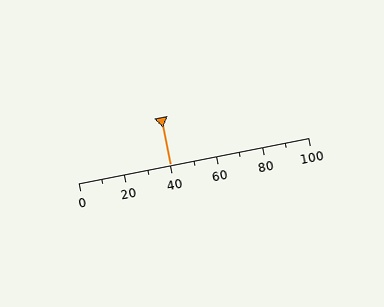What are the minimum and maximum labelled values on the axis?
The axis runs from 0 to 100.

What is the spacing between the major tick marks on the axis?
The major ticks are spaced 20 apart.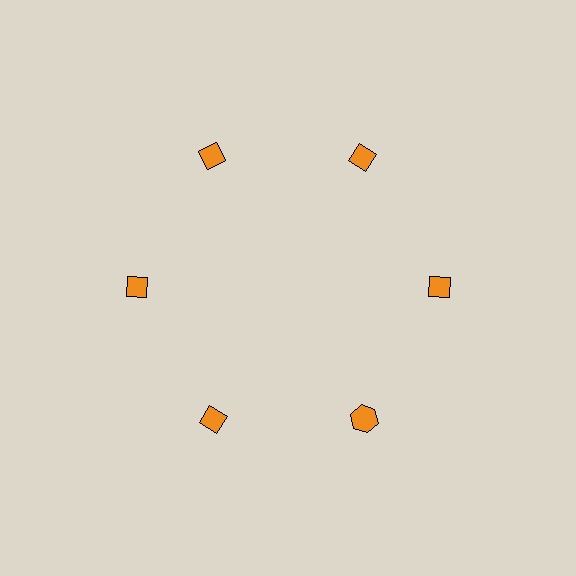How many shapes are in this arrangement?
There are 6 shapes arranged in a ring pattern.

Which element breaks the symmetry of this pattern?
The orange hexagon at roughly the 5 o'clock position breaks the symmetry. All other shapes are orange diamonds.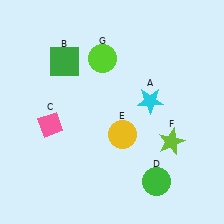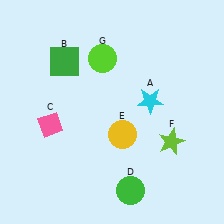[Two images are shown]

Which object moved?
The green circle (D) moved left.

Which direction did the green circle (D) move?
The green circle (D) moved left.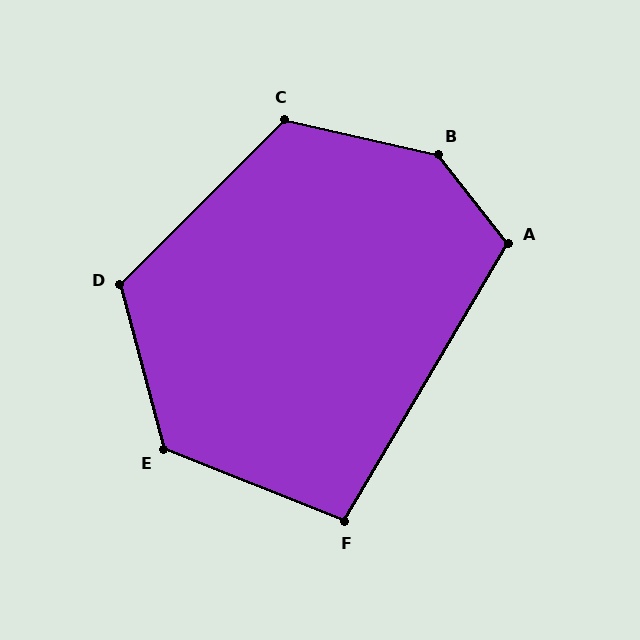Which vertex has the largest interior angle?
B, at approximately 141 degrees.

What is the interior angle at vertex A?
Approximately 111 degrees (obtuse).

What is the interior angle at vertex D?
Approximately 120 degrees (obtuse).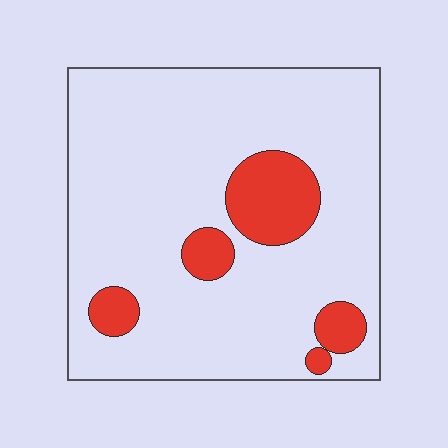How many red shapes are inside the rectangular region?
5.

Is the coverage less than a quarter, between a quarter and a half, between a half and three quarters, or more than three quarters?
Less than a quarter.